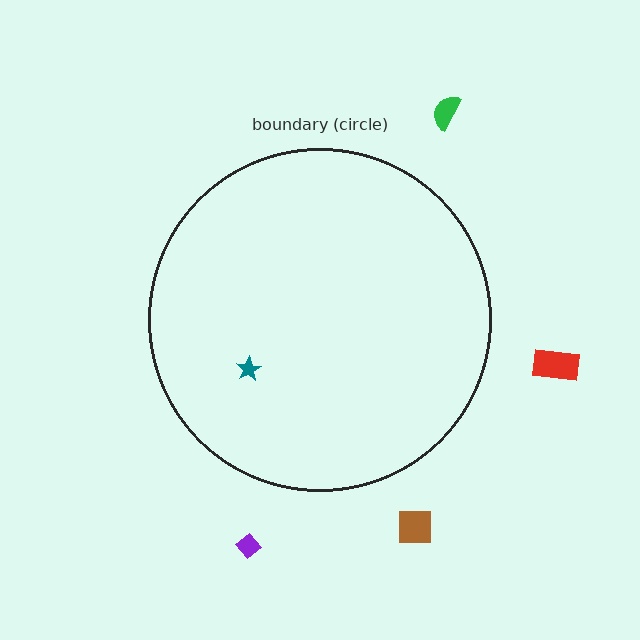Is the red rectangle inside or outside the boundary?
Outside.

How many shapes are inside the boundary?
1 inside, 4 outside.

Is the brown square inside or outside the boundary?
Outside.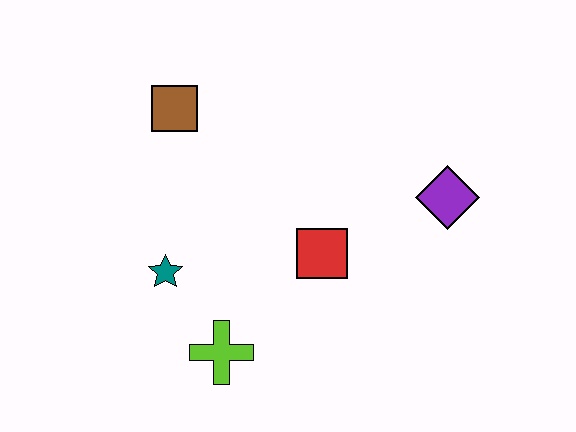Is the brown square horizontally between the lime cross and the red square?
No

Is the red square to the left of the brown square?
No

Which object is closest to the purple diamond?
The red square is closest to the purple diamond.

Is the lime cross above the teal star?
No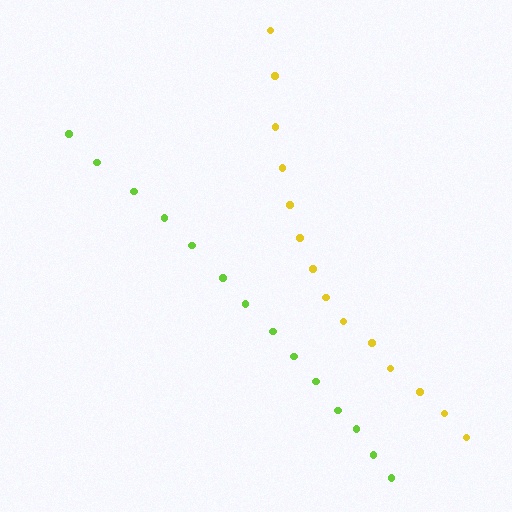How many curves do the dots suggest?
There are 2 distinct paths.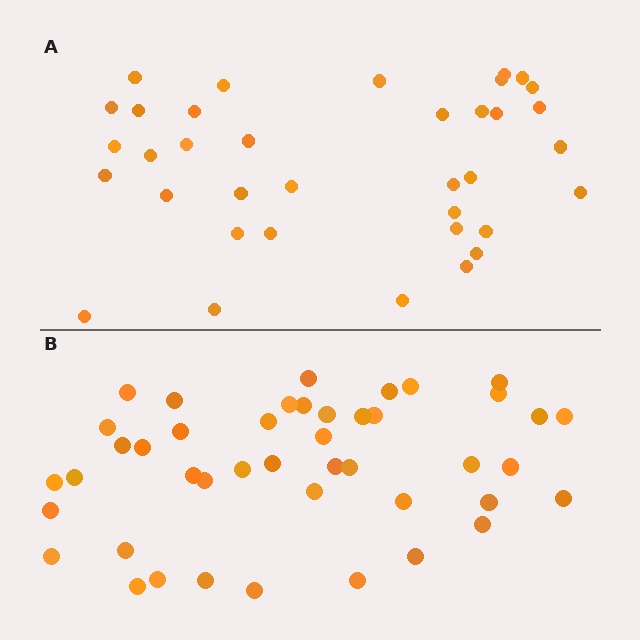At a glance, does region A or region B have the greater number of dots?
Region B (the bottom region) has more dots.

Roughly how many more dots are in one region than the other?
Region B has roughly 8 or so more dots than region A.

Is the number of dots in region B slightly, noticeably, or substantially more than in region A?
Region B has only slightly more — the two regions are fairly close. The ratio is roughly 1.2 to 1.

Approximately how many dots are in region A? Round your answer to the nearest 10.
About 40 dots. (The exact count is 36, which rounds to 40.)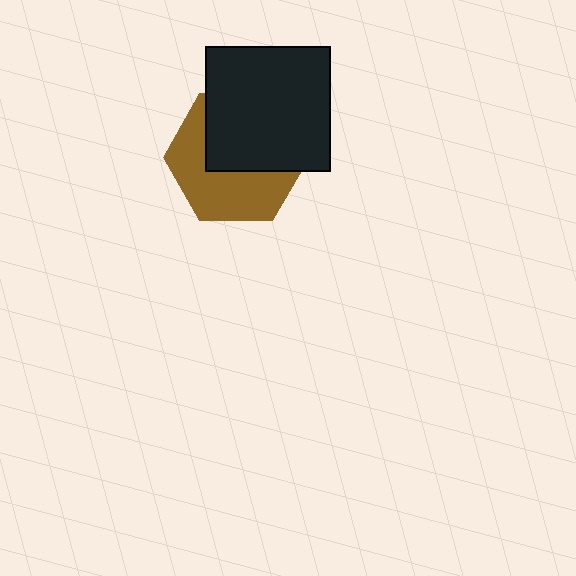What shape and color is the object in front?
The object in front is a black square.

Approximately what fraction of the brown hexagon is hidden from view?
Roughly 49% of the brown hexagon is hidden behind the black square.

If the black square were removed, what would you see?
You would see the complete brown hexagon.